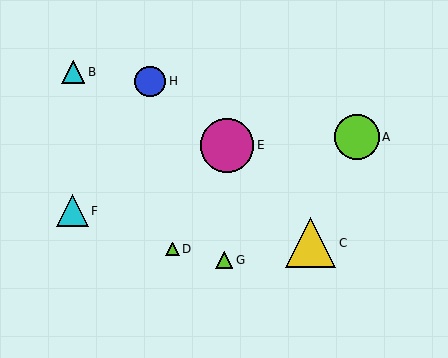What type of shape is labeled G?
Shape G is a lime triangle.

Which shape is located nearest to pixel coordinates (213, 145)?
The magenta circle (labeled E) at (227, 145) is nearest to that location.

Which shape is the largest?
The magenta circle (labeled E) is the largest.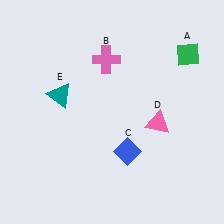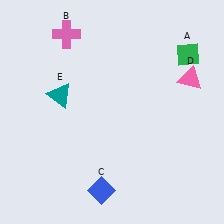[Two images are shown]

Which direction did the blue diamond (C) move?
The blue diamond (C) moved down.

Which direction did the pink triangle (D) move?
The pink triangle (D) moved up.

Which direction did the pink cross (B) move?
The pink cross (B) moved left.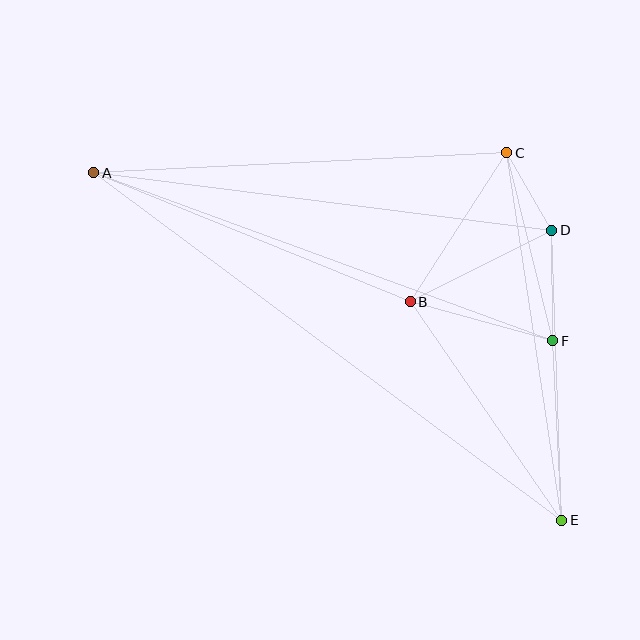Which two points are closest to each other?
Points C and D are closest to each other.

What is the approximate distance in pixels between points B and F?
The distance between B and F is approximately 148 pixels.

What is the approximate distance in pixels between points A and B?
The distance between A and B is approximately 342 pixels.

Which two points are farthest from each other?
Points A and E are farthest from each other.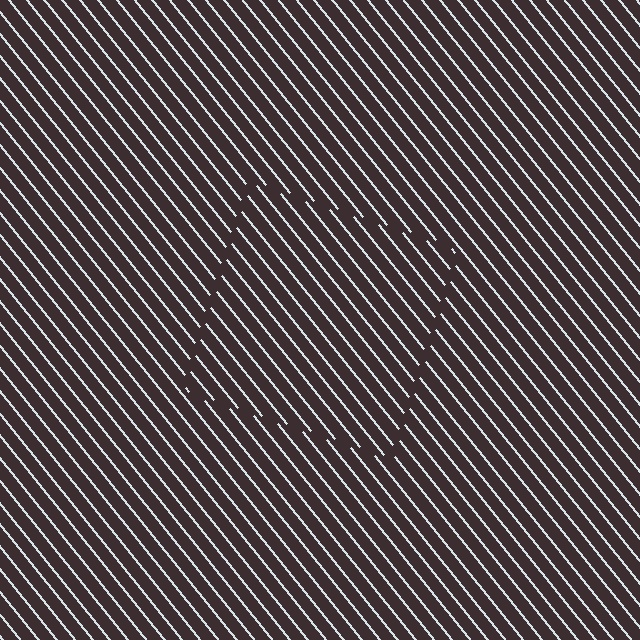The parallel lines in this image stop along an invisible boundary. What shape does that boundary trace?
An illusory square. The interior of the shape contains the same grating, shifted by half a period — the contour is defined by the phase discontinuity where line-ends from the inner and outer gratings abut.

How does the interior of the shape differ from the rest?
The interior of the shape contains the same grating, shifted by half a period — the contour is defined by the phase discontinuity where line-ends from the inner and outer gratings abut.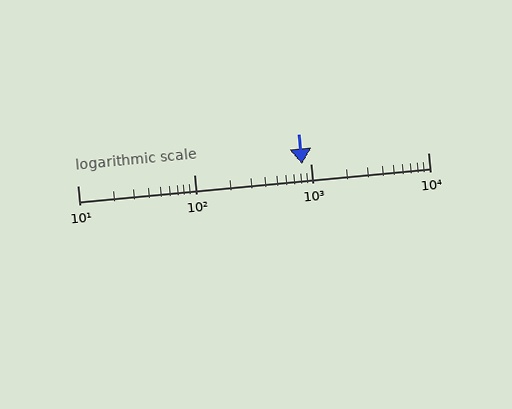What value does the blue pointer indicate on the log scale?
The pointer indicates approximately 840.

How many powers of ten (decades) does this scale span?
The scale spans 3 decades, from 10 to 10000.